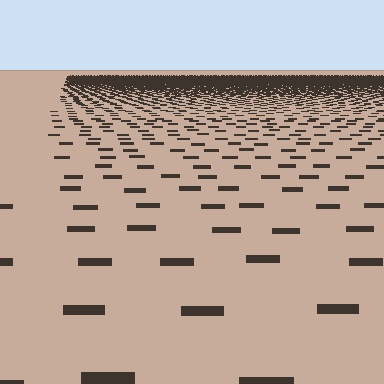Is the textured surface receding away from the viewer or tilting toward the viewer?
The surface is receding away from the viewer. Texture elements get smaller and denser toward the top.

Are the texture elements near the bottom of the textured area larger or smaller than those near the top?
Larger. Near the bottom, elements are closer to the viewer and appear at a bigger on-screen size.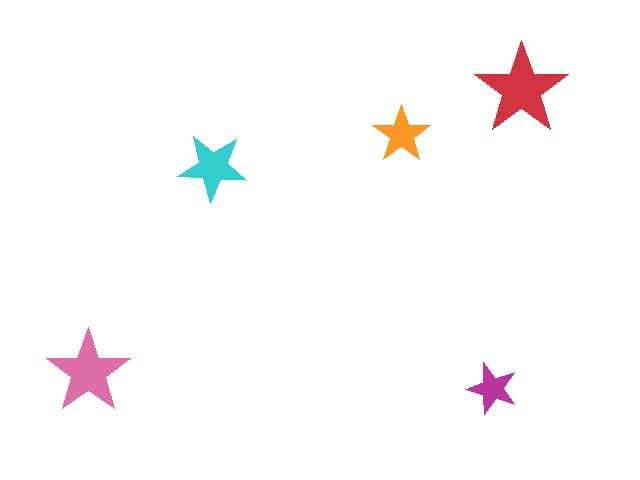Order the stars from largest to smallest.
the red one, the pink one, the cyan one, the orange one, the magenta one.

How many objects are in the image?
There are 5 objects in the image.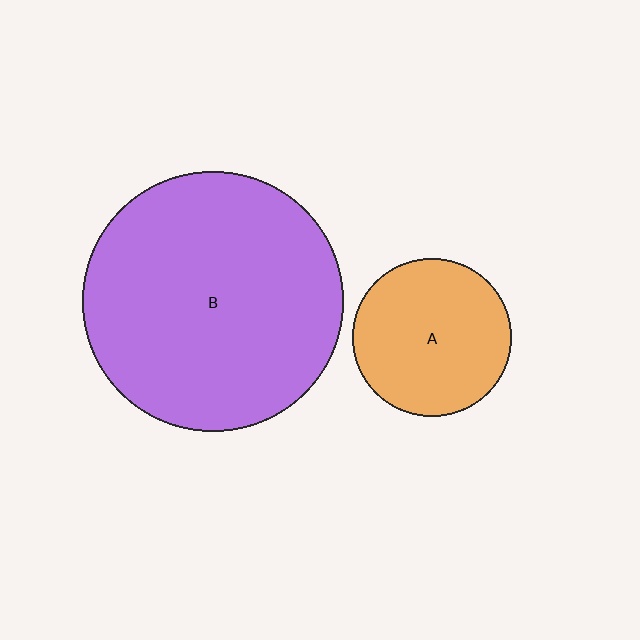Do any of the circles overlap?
No, none of the circles overlap.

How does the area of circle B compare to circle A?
Approximately 2.7 times.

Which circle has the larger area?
Circle B (purple).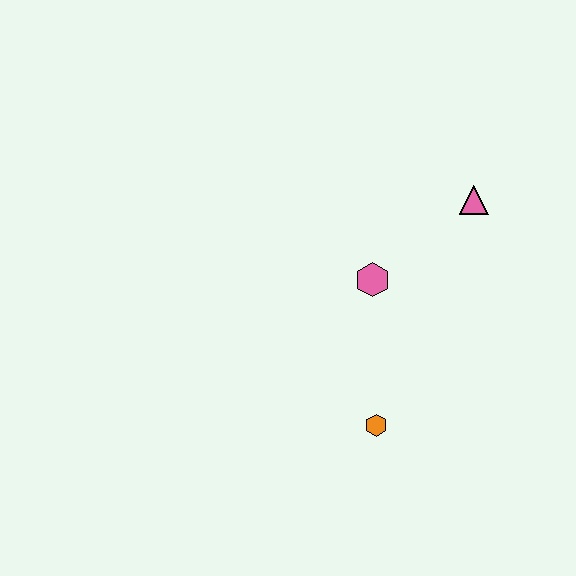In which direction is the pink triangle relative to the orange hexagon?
The pink triangle is above the orange hexagon.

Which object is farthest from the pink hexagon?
The orange hexagon is farthest from the pink hexagon.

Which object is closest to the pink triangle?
The pink hexagon is closest to the pink triangle.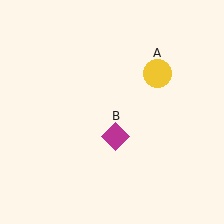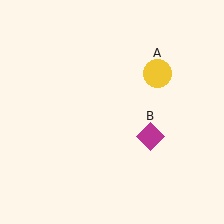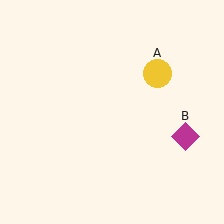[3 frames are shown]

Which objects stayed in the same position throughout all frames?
Yellow circle (object A) remained stationary.